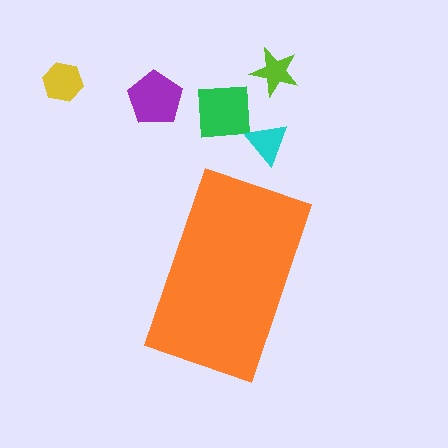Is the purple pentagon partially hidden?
No, the purple pentagon is fully visible.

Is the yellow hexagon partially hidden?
No, the yellow hexagon is fully visible.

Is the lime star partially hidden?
No, the lime star is fully visible.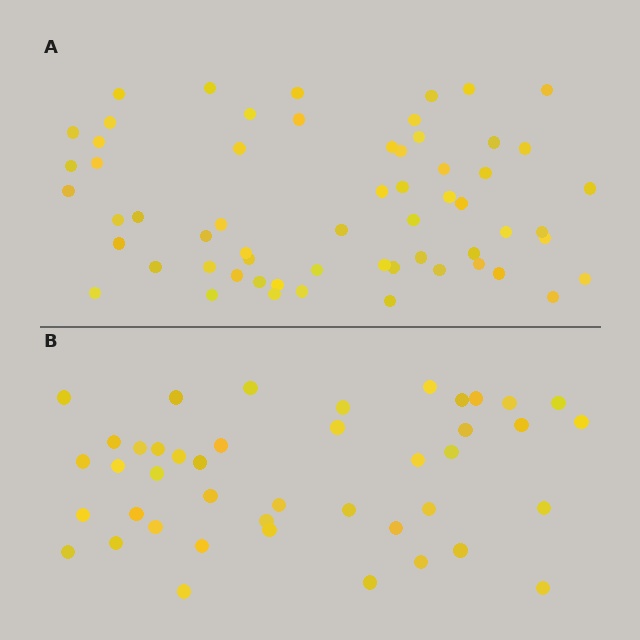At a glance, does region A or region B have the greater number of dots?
Region A (the top region) has more dots.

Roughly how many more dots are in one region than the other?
Region A has approximately 15 more dots than region B.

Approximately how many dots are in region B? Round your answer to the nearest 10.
About 40 dots. (The exact count is 43, which rounds to 40.)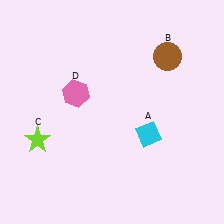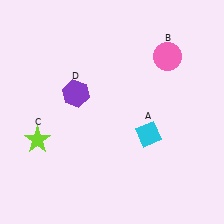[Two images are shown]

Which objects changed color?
B changed from brown to pink. D changed from pink to purple.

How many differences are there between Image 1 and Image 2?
There are 2 differences between the two images.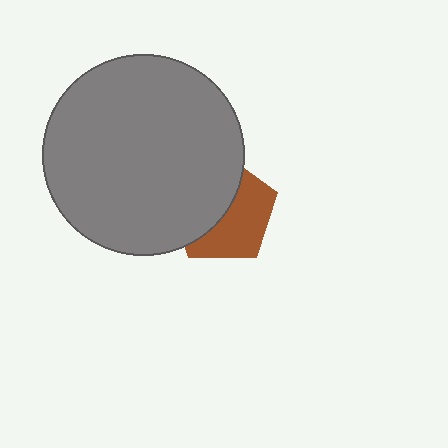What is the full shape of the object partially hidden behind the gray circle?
The partially hidden object is a brown pentagon.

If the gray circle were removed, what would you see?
You would see the complete brown pentagon.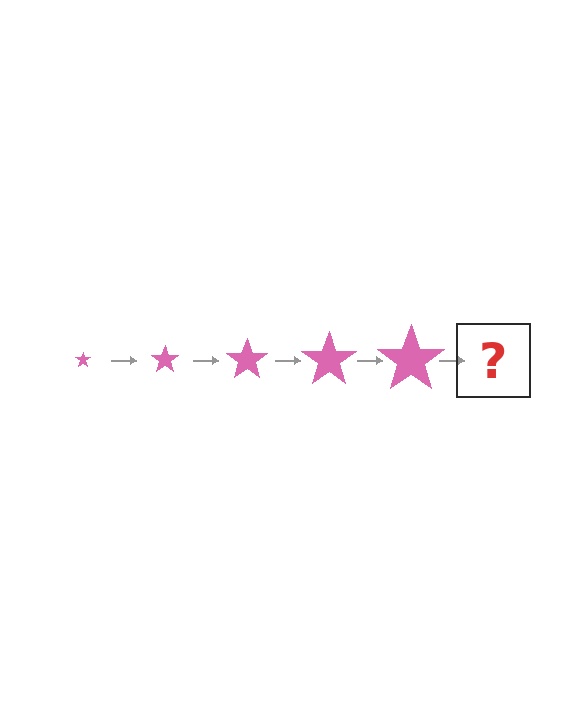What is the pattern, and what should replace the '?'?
The pattern is that the star gets progressively larger each step. The '?' should be a pink star, larger than the previous one.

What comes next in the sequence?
The next element should be a pink star, larger than the previous one.